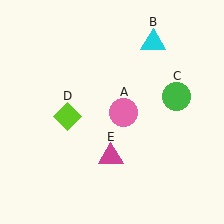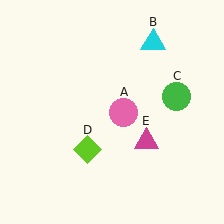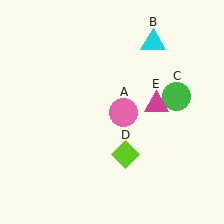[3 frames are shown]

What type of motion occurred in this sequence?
The lime diamond (object D), magenta triangle (object E) rotated counterclockwise around the center of the scene.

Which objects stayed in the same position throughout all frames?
Pink circle (object A) and cyan triangle (object B) and green circle (object C) remained stationary.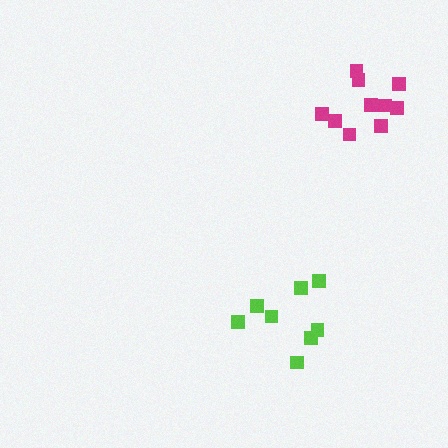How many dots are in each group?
Group 1: 10 dots, Group 2: 8 dots (18 total).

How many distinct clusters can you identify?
There are 2 distinct clusters.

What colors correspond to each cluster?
The clusters are colored: magenta, lime.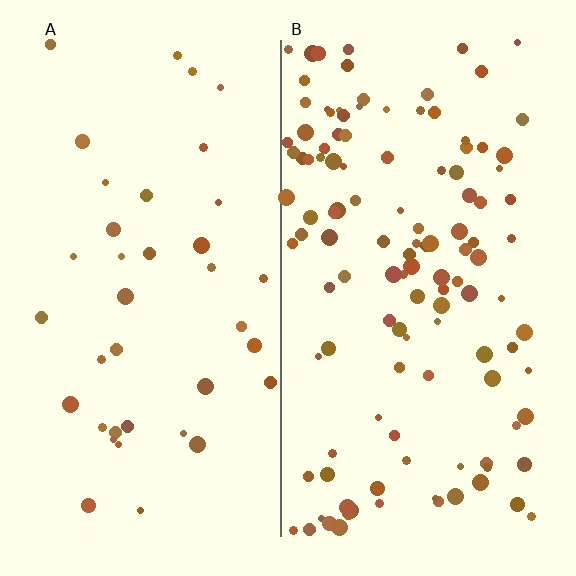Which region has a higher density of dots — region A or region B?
B (the right).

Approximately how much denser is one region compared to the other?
Approximately 3.2× — region B over region A.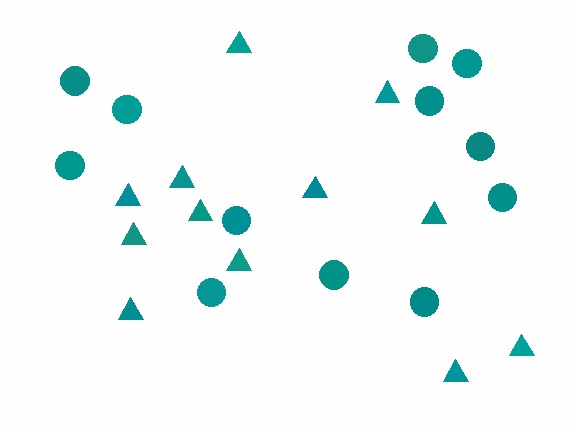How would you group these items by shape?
There are 2 groups: one group of circles (12) and one group of triangles (12).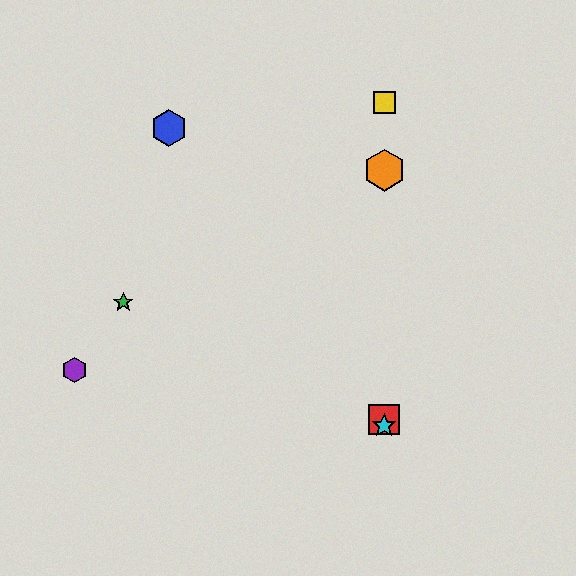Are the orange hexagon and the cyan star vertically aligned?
Yes, both are at x≈384.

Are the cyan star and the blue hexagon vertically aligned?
No, the cyan star is at x≈384 and the blue hexagon is at x≈169.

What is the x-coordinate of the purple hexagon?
The purple hexagon is at x≈75.